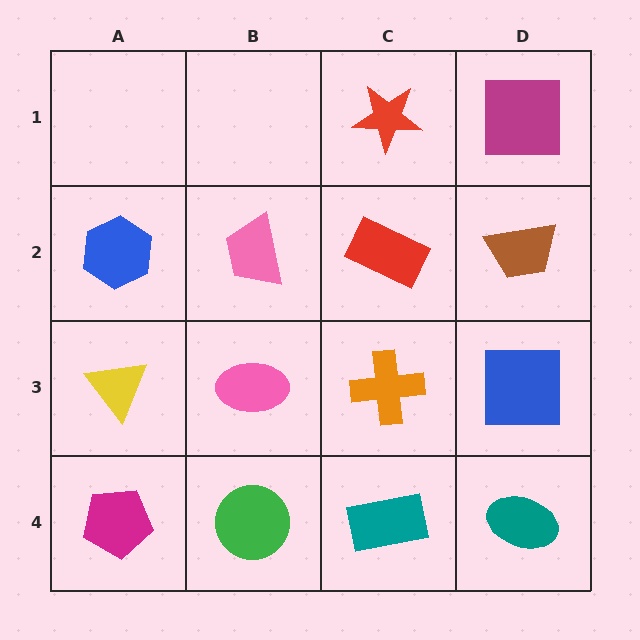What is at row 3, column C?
An orange cross.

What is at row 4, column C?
A teal rectangle.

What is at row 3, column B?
A pink ellipse.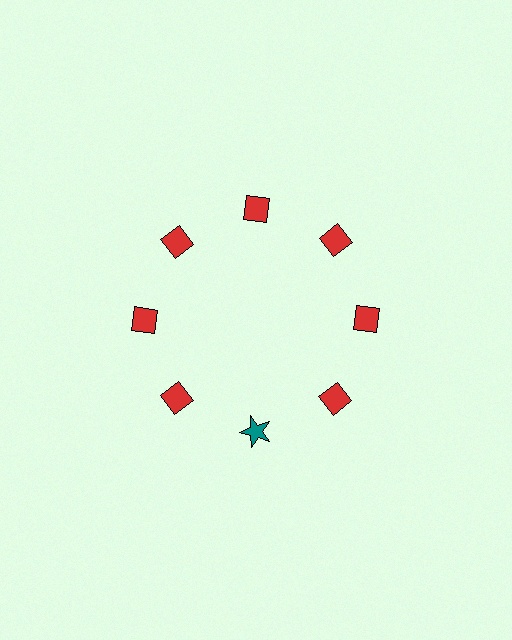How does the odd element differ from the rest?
It differs in both color (teal instead of red) and shape (star instead of diamond).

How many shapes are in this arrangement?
There are 8 shapes arranged in a ring pattern.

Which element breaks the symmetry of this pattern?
The teal star at roughly the 6 o'clock position breaks the symmetry. All other shapes are red diamonds.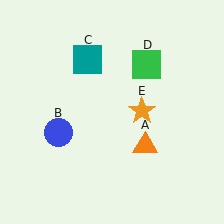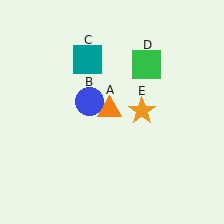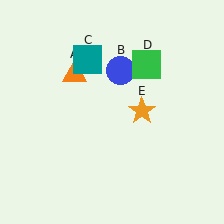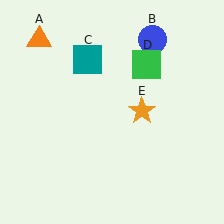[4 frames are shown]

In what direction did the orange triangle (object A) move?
The orange triangle (object A) moved up and to the left.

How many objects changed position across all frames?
2 objects changed position: orange triangle (object A), blue circle (object B).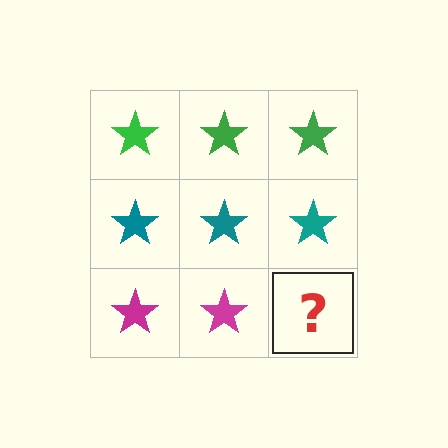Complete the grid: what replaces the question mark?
The question mark should be replaced with a magenta star.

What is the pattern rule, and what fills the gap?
The rule is that each row has a consistent color. The gap should be filled with a magenta star.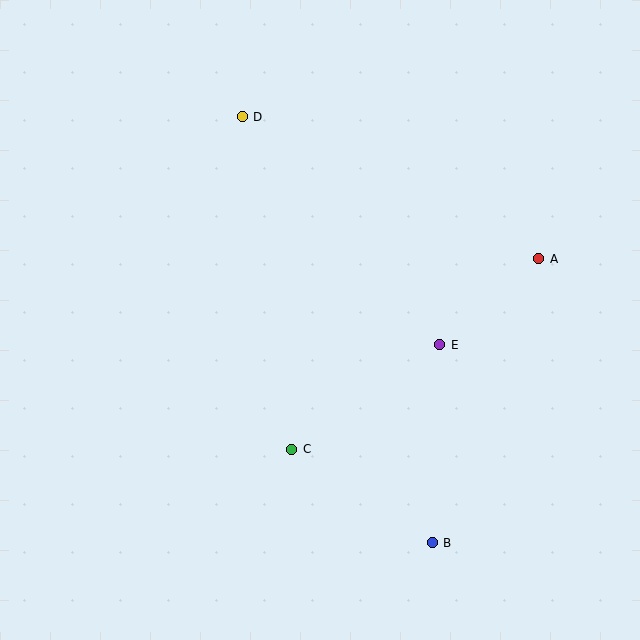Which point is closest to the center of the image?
Point E at (440, 345) is closest to the center.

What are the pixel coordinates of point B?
Point B is at (432, 543).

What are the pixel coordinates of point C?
Point C is at (292, 449).